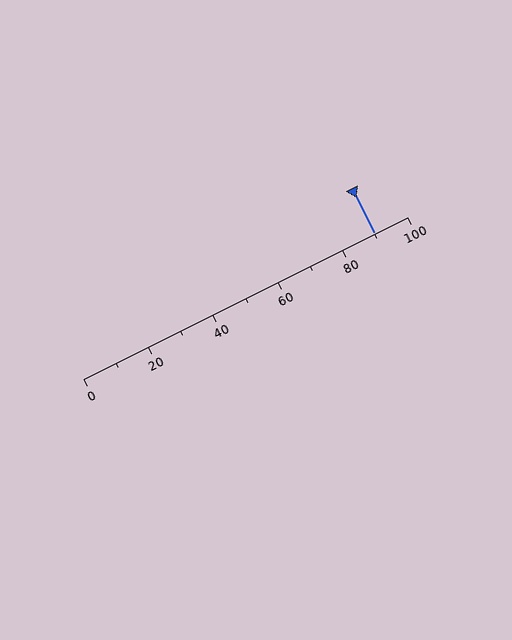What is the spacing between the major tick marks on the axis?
The major ticks are spaced 20 apart.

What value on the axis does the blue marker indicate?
The marker indicates approximately 90.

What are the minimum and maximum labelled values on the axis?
The axis runs from 0 to 100.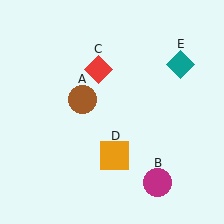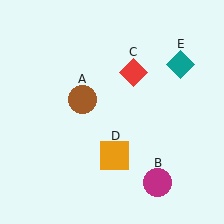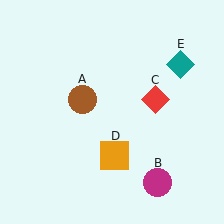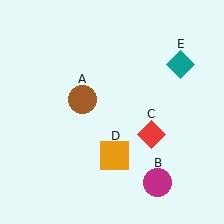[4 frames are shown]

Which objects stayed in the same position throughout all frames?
Brown circle (object A) and magenta circle (object B) and orange square (object D) and teal diamond (object E) remained stationary.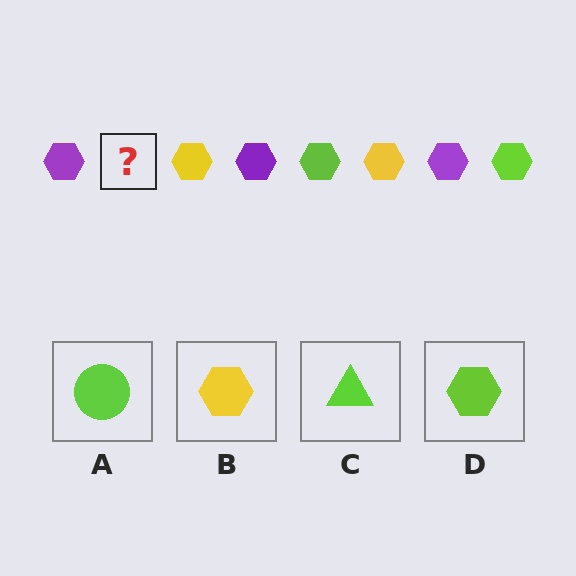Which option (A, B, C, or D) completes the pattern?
D.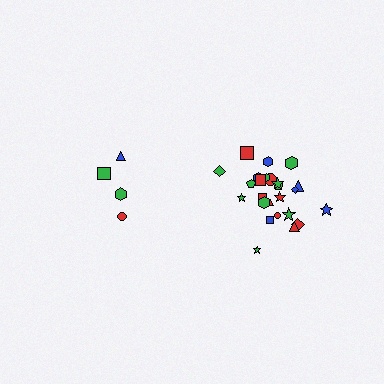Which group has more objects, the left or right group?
The right group.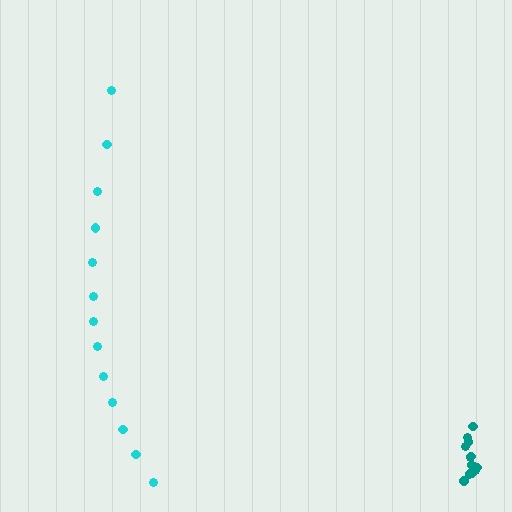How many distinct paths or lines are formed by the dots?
There are 2 distinct paths.